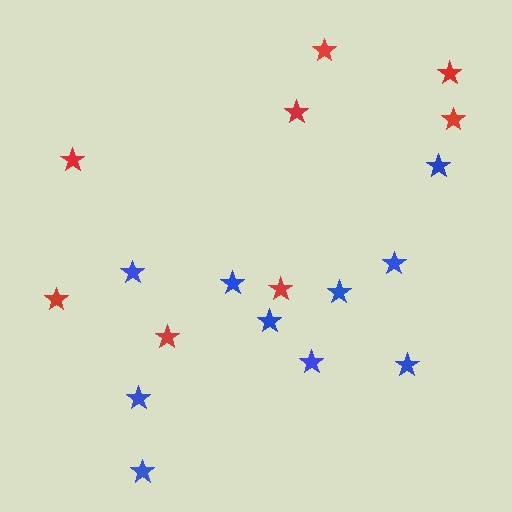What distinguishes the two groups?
There are 2 groups: one group of red stars (8) and one group of blue stars (10).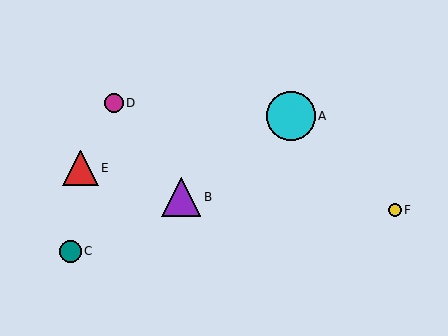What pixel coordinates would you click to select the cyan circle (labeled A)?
Click at (291, 116) to select the cyan circle A.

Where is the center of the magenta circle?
The center of the magenta circle is at (114, 103).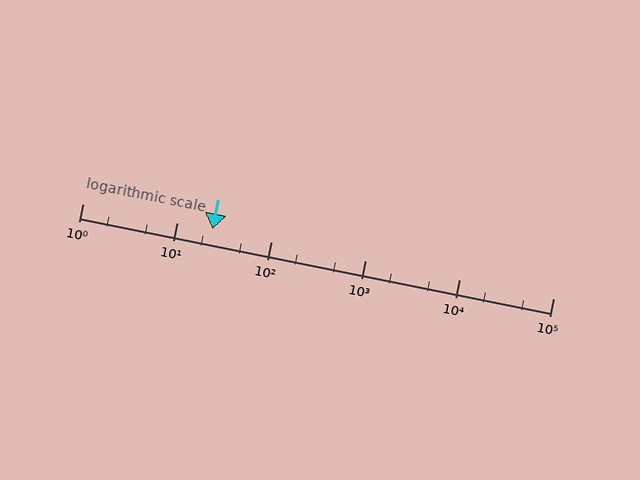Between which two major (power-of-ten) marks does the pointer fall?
The pointer is between 10 and 100.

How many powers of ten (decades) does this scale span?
The scale spans 5 decades, from 1 to 100000.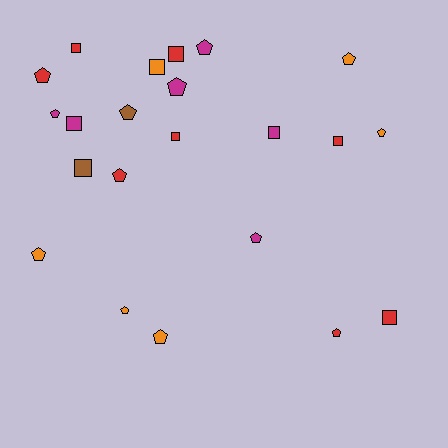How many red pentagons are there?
There are 3 red pentagons.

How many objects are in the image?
There are 22 objects.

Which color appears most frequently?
Red, with 8 objects.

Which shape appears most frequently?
Pentagon, with 13 objects.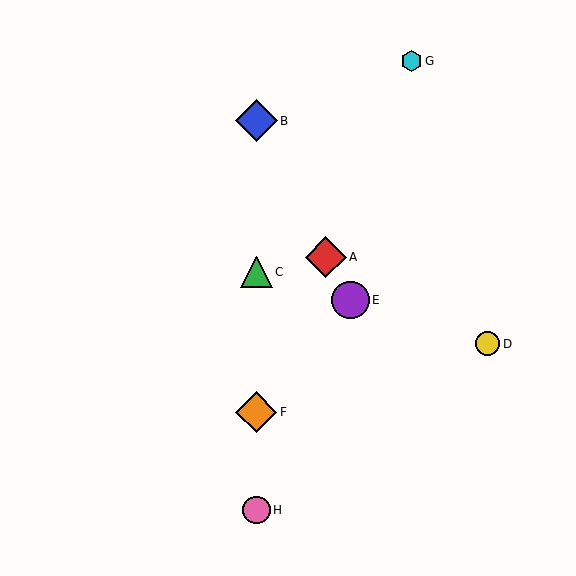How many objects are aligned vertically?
4 objects (B, C, F, H) are aligned vertically.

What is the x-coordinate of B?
Object B is at x≈256.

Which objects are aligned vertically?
Objects B, C, F, H are aligned vertically.